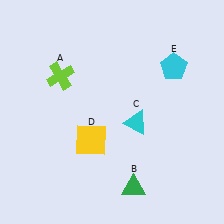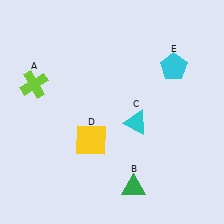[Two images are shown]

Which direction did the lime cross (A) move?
The lime cross (A) moved left.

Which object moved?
The lime cross (A) moved left.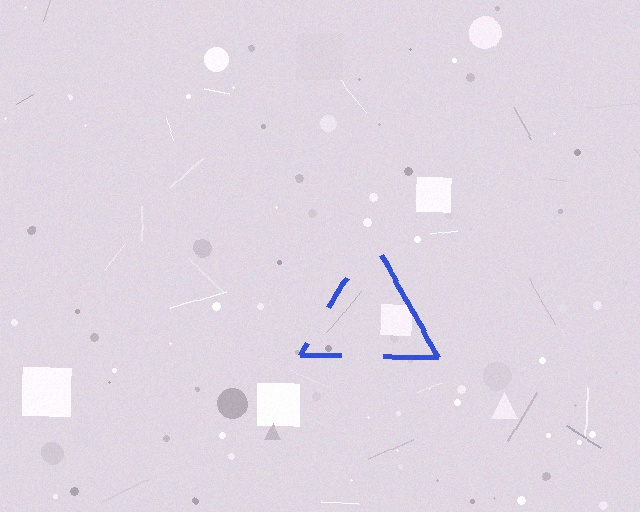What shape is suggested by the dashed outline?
The dashed outline suggests a triangle.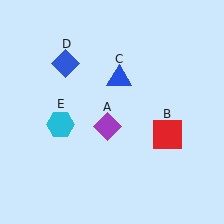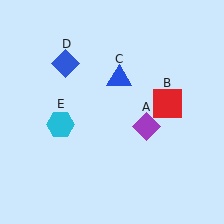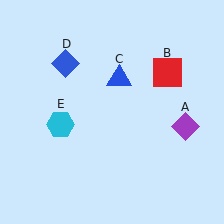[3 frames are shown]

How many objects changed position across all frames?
2 objects changed position: purple diamond (object A), red square (object B).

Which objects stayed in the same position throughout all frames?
Blue triangle (object C) and blue diamond (object D) and cyan hexagon (object E) remained stationary.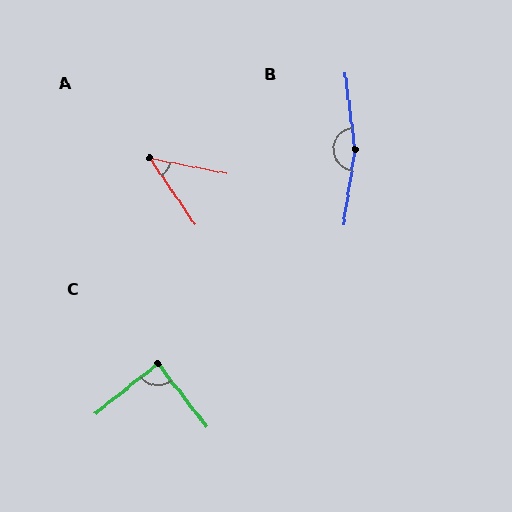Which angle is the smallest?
A, at approximately 44 degrees.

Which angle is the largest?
B, at approximately 165 degrees.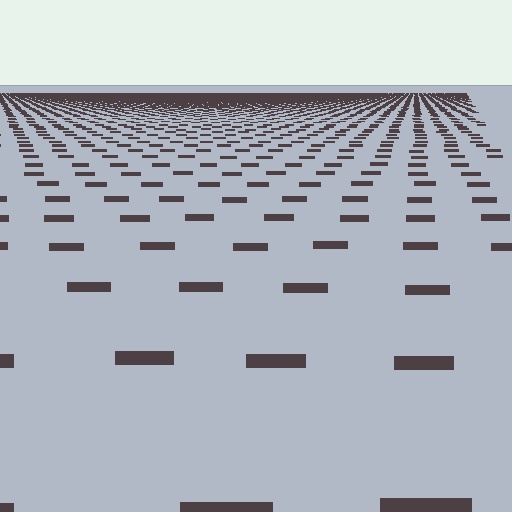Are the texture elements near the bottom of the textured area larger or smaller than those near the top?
Larger. Near the bottom, elements are closer to the viewer and appear at a bigger on-screen size.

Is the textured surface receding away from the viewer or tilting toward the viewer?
The surface is receding away from the viewer. Texture elements get smaller and denser toward the top.